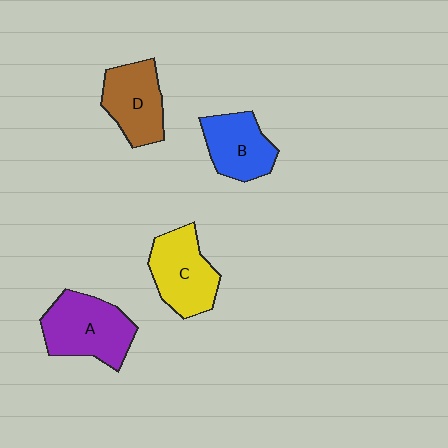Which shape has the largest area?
Shape A (purple).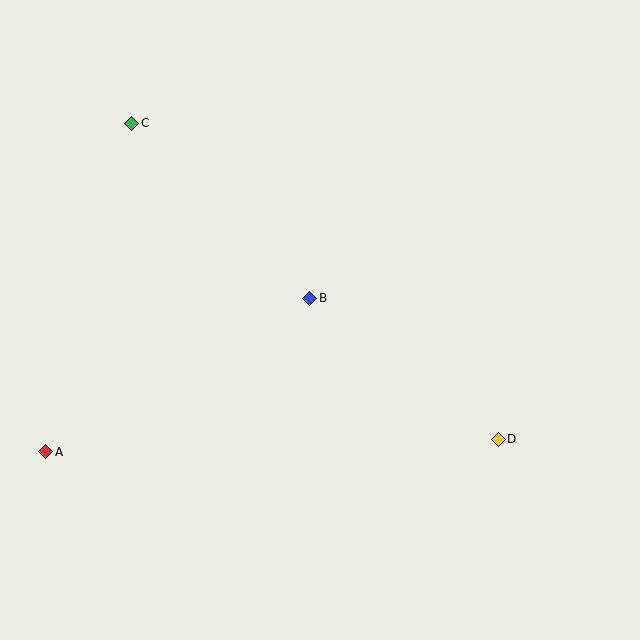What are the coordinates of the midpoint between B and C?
The midpoint between B and C is at (221, 211).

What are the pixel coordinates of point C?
Point C is at (132, 123).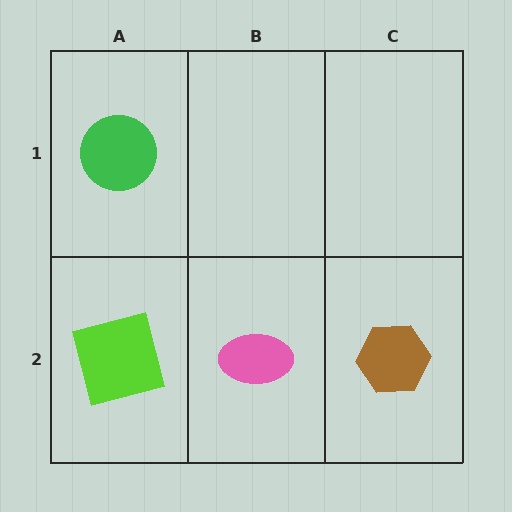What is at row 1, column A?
A green circle.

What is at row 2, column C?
A brown hexagon.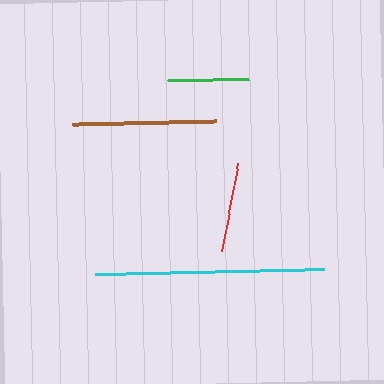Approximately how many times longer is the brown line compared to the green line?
The brown line is approximately 1.8 times the length of the green line.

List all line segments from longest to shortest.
From longest to shortest: cyan, brown, red, green.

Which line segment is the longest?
The cyan line is the longest at approximately 229 pixels.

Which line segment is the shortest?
The green line is the shortest at approximately 82 pixels.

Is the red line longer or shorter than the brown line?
The brown line is longer than the red line.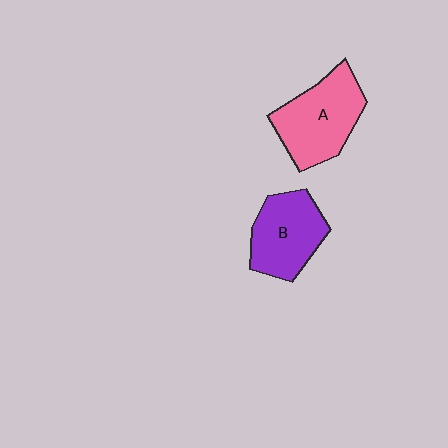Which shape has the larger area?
Shape A (pink).